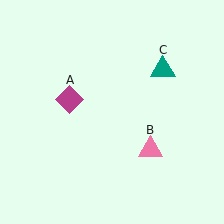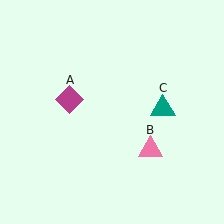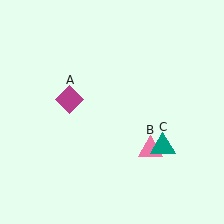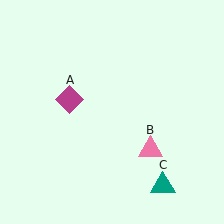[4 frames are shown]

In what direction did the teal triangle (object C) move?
The teal triangle (object C) moved down.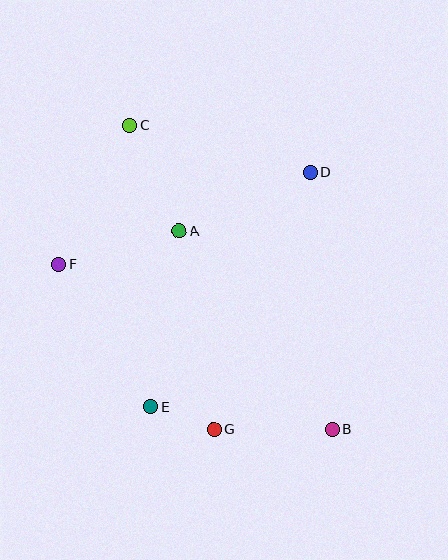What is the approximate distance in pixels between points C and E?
The distance between C and E is approximately 282 pixels.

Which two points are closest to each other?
Points E and G are closest to each other.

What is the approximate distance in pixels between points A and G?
The distance between A and G is approximately 201 pixels.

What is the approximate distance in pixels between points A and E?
The distance between A and E is approximately 178 pixels.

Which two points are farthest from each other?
Points B and C are farthest from each other.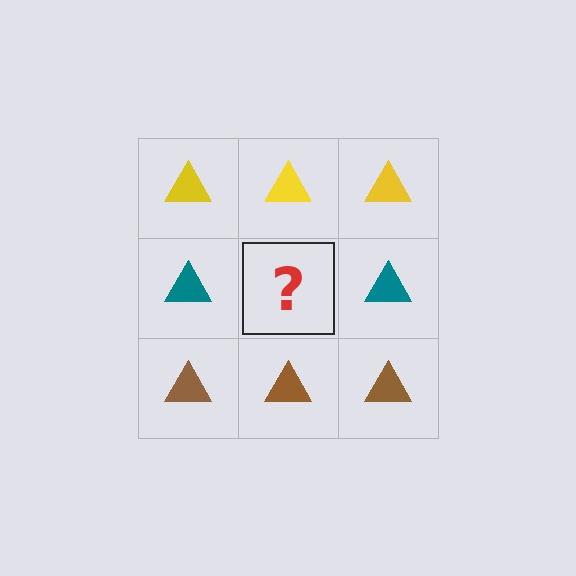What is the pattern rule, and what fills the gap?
The rule is that each row has a consistent color. The gap should be filled with a teal triangle.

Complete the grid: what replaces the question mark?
The question mark should be replaced with a teal triangle.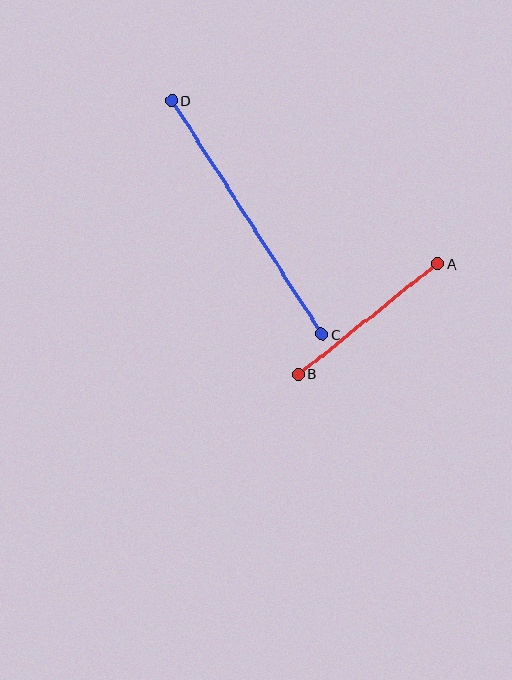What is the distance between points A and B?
The distance is approximately 178 pixels.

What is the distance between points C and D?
The distance is approximately 278 pixels.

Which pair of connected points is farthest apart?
Points C and D are farthest apart.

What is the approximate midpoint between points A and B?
The midpoint is at approximately (368, 319) pixels.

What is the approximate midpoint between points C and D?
The midpoint is at approximately (247, 218) pixels.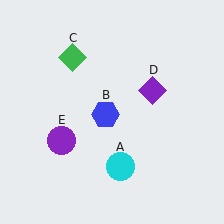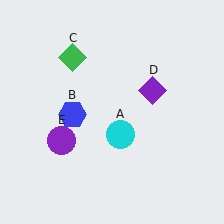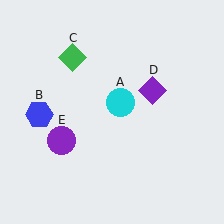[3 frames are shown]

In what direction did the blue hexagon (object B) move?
The blue hexagon (object B) moved left.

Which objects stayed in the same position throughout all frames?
Green diamond (object C) and purple diamond (object D) and purple circle (object E) remained stationary.